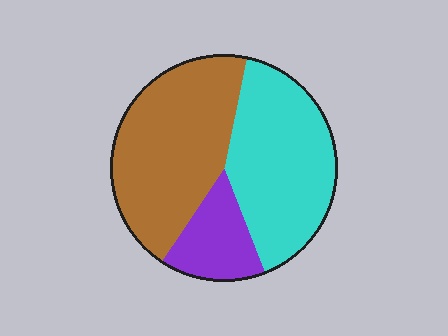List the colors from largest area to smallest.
From largest to smallest: brown, cyan, purple.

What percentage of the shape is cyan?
Cyan takes up about two fifths (2/5) of the shape.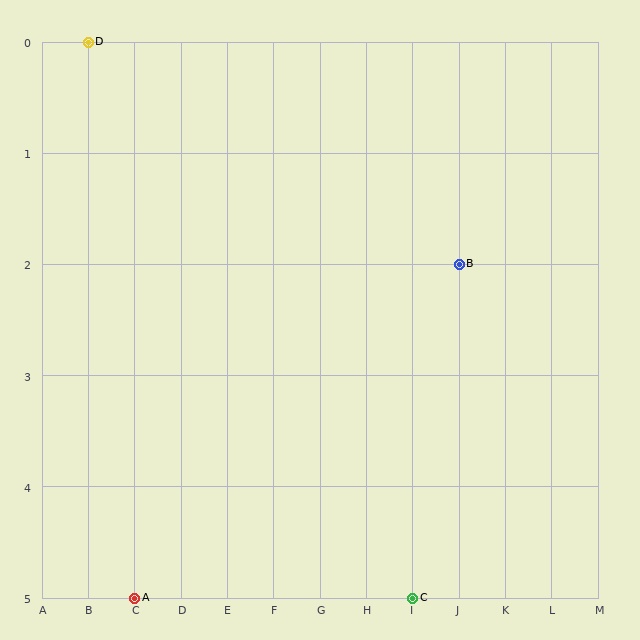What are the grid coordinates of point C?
Point C is at grid coordinates (I, 5).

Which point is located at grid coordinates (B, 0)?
Point D is at (B, 0).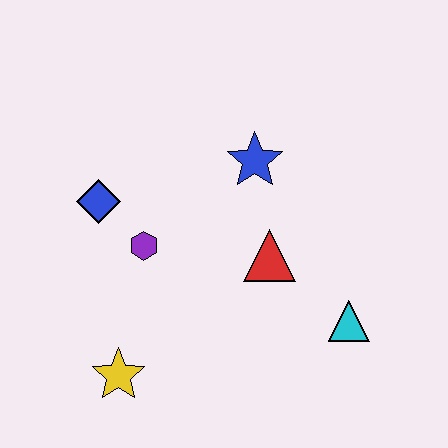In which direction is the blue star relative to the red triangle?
The blue star is above the red triangle.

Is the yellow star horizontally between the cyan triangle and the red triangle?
No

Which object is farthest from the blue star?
The yellow star is farthest from the blue star.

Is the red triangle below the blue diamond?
Yes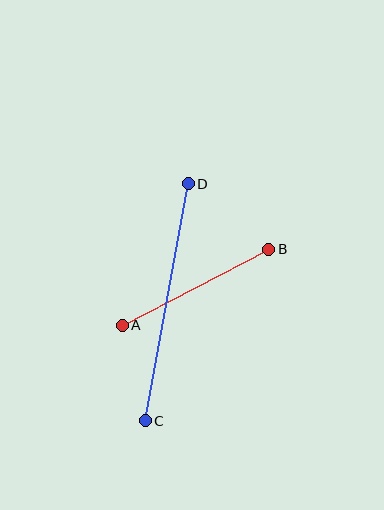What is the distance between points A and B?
The distance is approximately 165 pixels.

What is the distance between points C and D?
The distance is approximately 241 pixels.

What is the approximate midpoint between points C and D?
The midpoint is at approximately (167, 302) pixels.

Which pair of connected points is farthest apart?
Points C and D are farthest apart.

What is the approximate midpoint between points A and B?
The midpoint is at approximately (196, 287) pixels.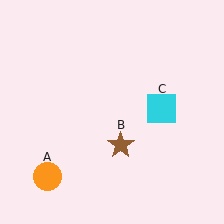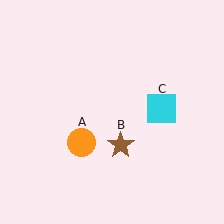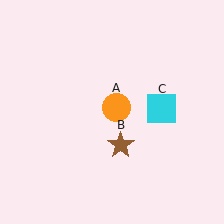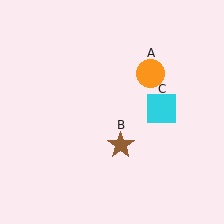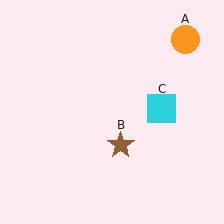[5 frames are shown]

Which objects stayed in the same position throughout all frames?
Brown star (object B) and cyan square (object C) remained stationary.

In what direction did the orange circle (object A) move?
The orange circle (object A) moved up and to the right.